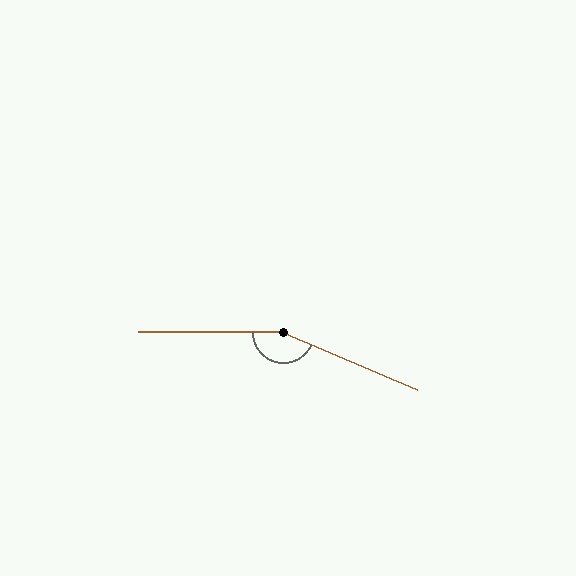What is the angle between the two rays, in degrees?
Approximately 157 degrees.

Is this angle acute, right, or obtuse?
It is obtuse.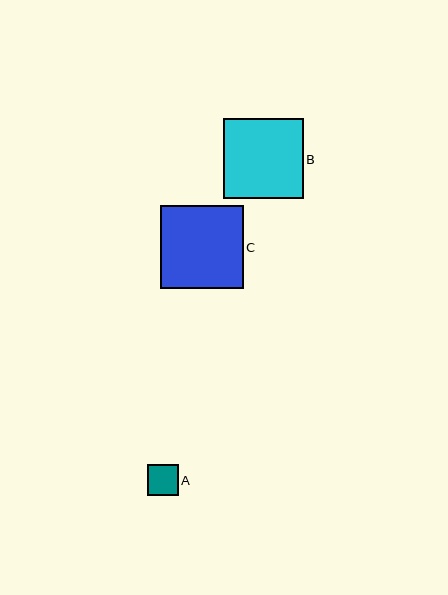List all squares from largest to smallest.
From largest to smallest: C, B, A.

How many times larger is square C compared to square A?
Square C is approximately 2.7 times the size of square A.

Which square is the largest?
Square C is the largest with a size of approximately 83 pixels.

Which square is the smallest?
Square A is the smallest with a size of approximately 31 pixels.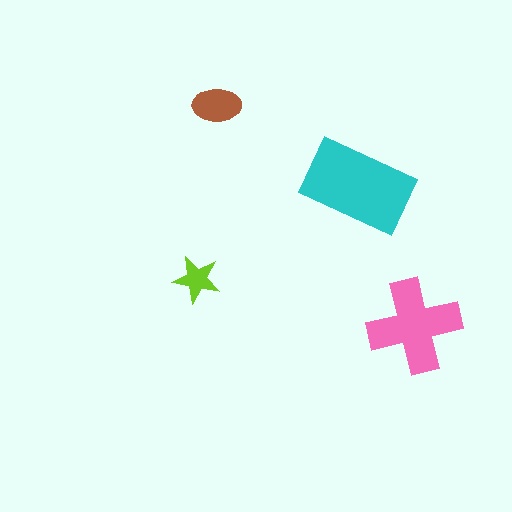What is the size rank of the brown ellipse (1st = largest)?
3rd.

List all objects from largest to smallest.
The cyan rectangle, the pink cross, the brown ellipse, the lime star.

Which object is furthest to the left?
The lime star is leftmost.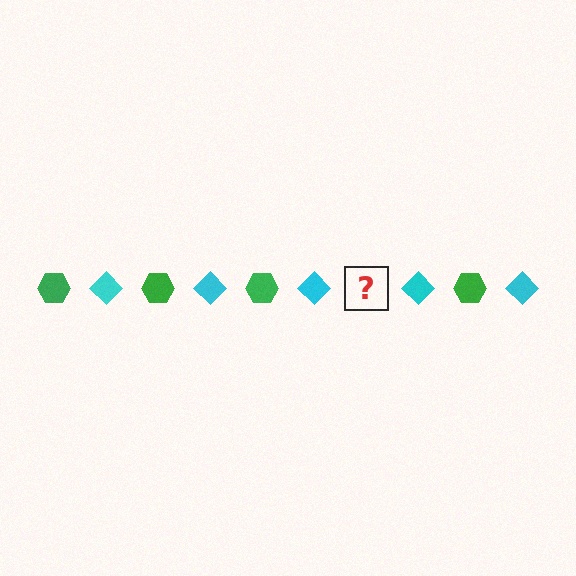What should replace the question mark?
The question mark should be replaced with a green hexagon.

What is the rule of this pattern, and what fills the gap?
The rule is that the pattern alternates between green hexagon and cyan diamond. The gap should be filled with a green hexagon.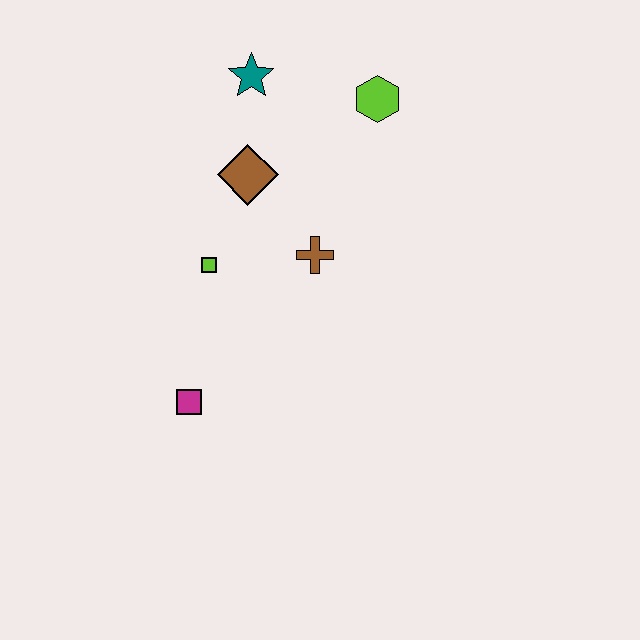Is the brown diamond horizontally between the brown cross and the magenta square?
Yes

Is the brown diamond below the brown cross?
No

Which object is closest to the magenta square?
The lime square is closest to the magenta square.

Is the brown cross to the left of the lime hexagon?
Yes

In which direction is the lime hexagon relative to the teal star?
The lime hexagon is to the right of the teal star.